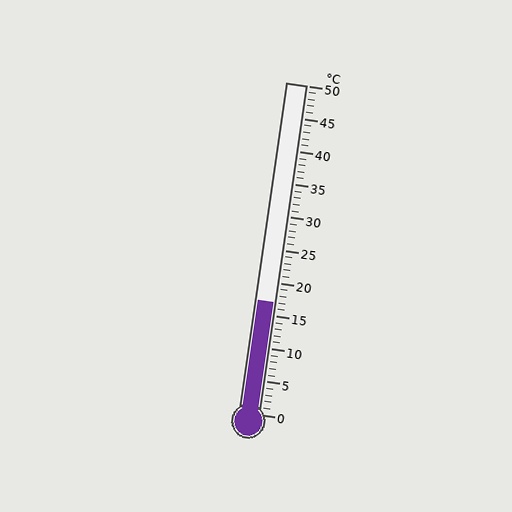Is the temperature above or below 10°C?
The temperature is above 10°C.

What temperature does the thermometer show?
The thermometer shows approximately 17°C.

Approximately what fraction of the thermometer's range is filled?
The thermometer is filled to approximately 35% of its range.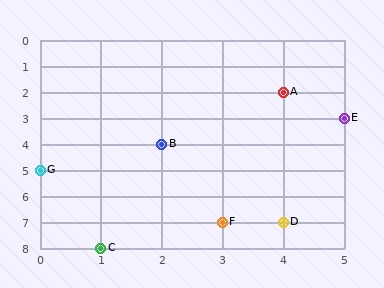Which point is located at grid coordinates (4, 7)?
Point D is at (4, 7).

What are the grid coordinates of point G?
Point G is at grid coordinates (0, 5).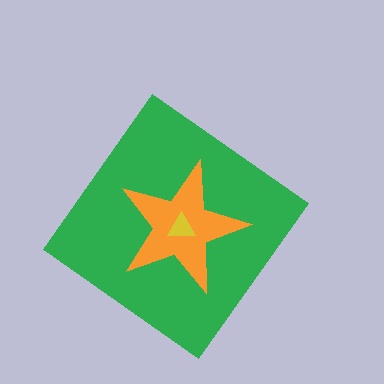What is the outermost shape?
The green diamond.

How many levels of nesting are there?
3.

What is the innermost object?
The yellow triangle.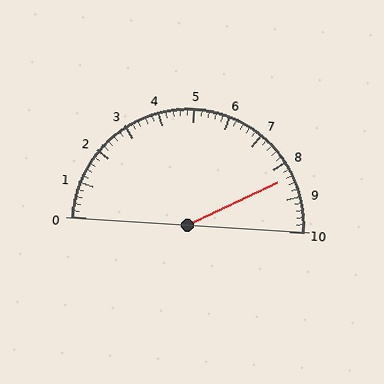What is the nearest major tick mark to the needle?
The nearest major tick mark is 8.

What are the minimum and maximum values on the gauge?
The gauge ranges from 0 to 10.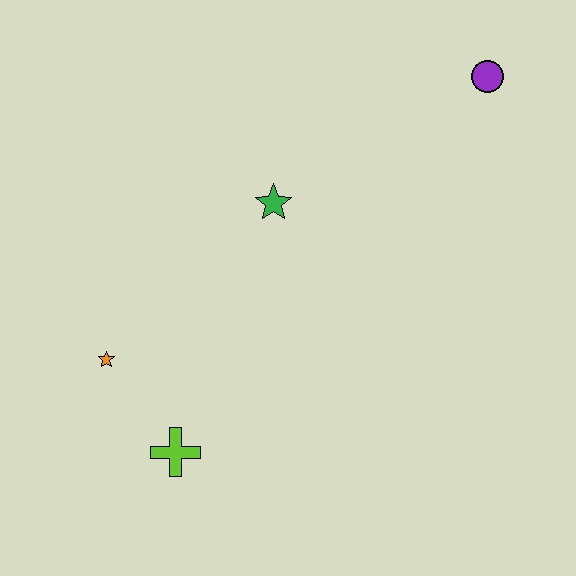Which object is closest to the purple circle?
The green star is closest to the purple circle.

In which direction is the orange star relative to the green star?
The orange star is to the left of the green star.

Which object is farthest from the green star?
The lime cross is farthest from the green star.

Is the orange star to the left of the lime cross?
Yes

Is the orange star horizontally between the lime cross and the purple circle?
No